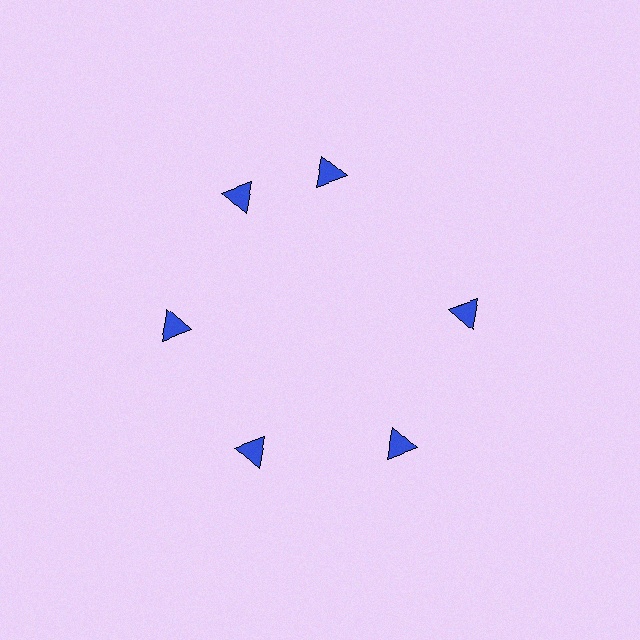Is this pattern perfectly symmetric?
No. The 6 blue triangles are arranged in a ring, but one element near the 1 o'clock position is rotated out of alignment along the ring, breaking the 6-fold rotational symmetry.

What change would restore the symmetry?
The symmetry would be restored by rotating it back into even spacing with its neighbors so that all 6 triangles sit at equal angles and equal distance from the center.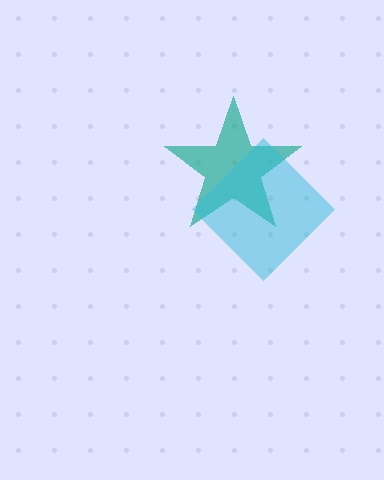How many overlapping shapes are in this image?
There are 2 overlapping shapes in the image.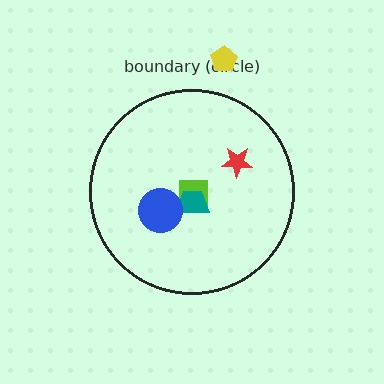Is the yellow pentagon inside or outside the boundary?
Outside.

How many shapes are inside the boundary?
4 inside, 1 outside.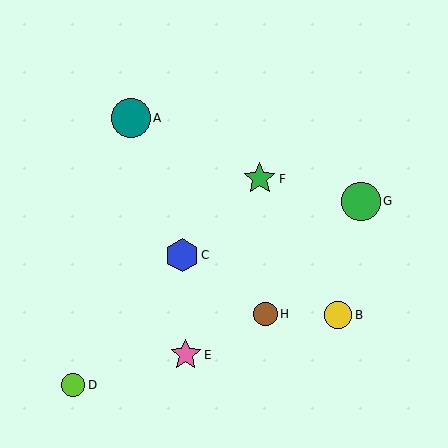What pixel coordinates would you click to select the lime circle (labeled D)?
Click at (73, 385) to select the lime circle D.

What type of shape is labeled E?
Shape E is a pink star.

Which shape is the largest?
The teal circle (labeled A) is the largest.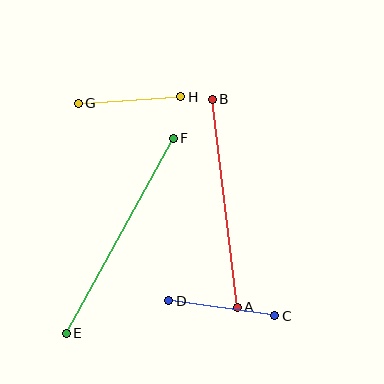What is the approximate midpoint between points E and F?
The midpoint is at approximately (120, 236) pixels.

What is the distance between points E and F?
The distance is approximately 222 pixels.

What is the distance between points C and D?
The distance is approximately 107 pixels.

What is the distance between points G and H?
The distance is approximately 103 pixels.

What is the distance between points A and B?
The distance is approximately 209 pixels.